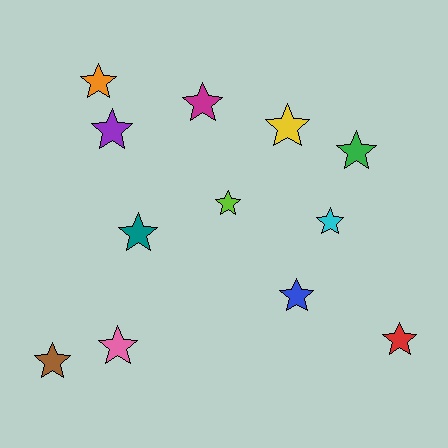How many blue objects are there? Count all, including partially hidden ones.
There is 1 blue object.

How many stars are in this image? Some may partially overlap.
There are 12 stars.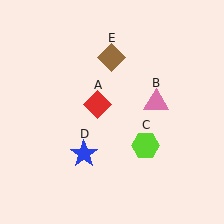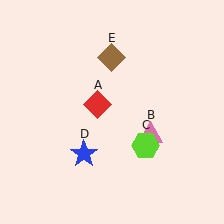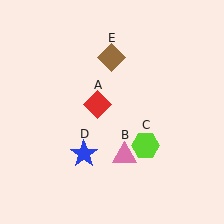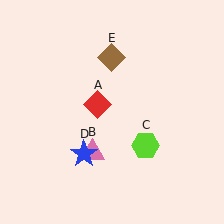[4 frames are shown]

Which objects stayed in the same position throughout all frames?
Red diamond (object A) and lime hexagon (object C) and blue star (object D) and brown diamond (object E) remained stationary.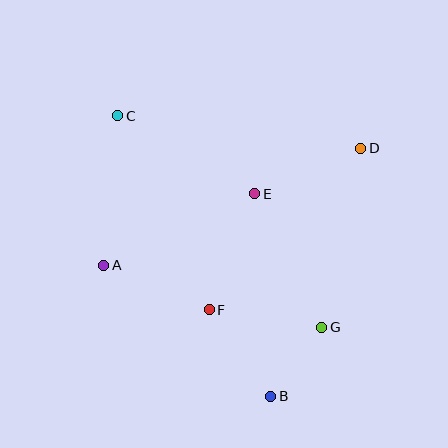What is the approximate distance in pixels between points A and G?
The distance between A and G is approximately 227 pixels.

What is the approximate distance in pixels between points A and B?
The distance between A and B is approximately 212 pixels.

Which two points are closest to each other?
Points B and G are closest to each other.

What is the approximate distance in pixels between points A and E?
The distance between A and E is approximately 167 pixels.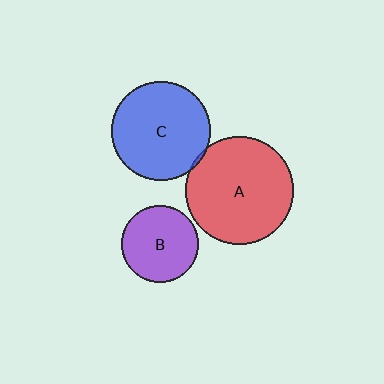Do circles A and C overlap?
Yes.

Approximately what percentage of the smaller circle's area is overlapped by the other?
Approximately 5%.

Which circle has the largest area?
Circle A (red).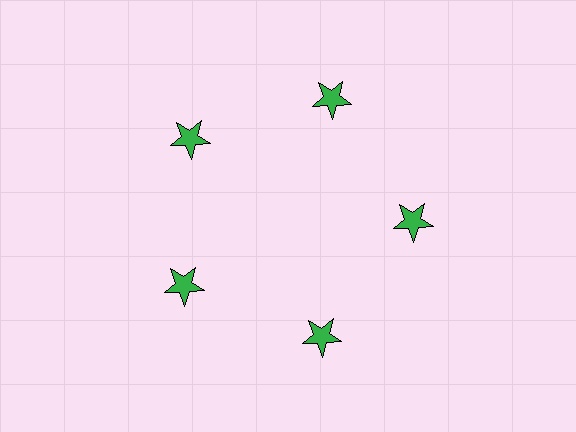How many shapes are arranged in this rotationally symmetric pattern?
There are 5 shapes, arranged in 5 groups of 1.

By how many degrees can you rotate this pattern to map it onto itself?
The pattern maps onto itself every 72 degrees of rotation.